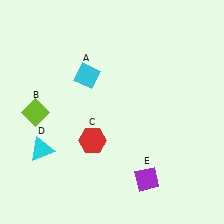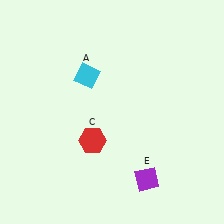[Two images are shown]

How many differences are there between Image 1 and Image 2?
There are 2 differences between the two images.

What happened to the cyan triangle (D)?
The cyan triangle (D) was removed in Image 2. It was in the bottom-left area of Image 1.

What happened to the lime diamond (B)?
The lime diamond (B) was removed in Image 2. It was in the bottom-left area of Image 1.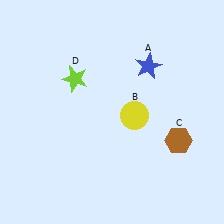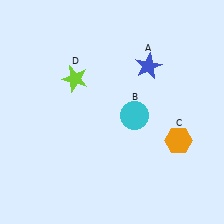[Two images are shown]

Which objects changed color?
B changed from yellow to cyan. C changed from brown to orange.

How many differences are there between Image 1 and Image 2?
There are 2 differences between the two images.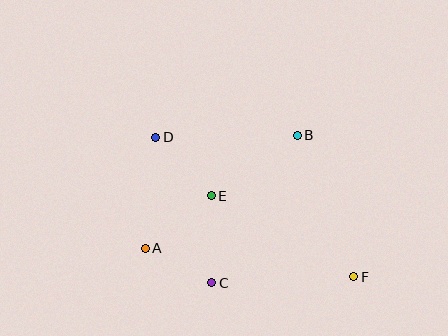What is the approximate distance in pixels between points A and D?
The distance between A and D is approximately 112 pixels.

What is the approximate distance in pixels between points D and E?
The distance between D and E is approximately 81 pixels.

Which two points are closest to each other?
Points A and C are closest to each other.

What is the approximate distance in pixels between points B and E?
The distance between B and E is approximately 106 pixels.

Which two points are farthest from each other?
Points D and F are farthest from each other.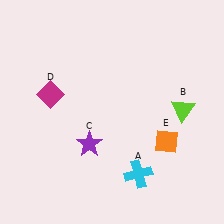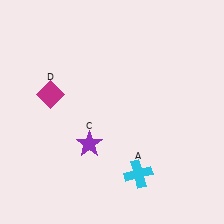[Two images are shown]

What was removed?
The orange diamond (E), the lime triangle (B) were removed in Image 2.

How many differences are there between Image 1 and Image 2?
There are 2 differences between the two images.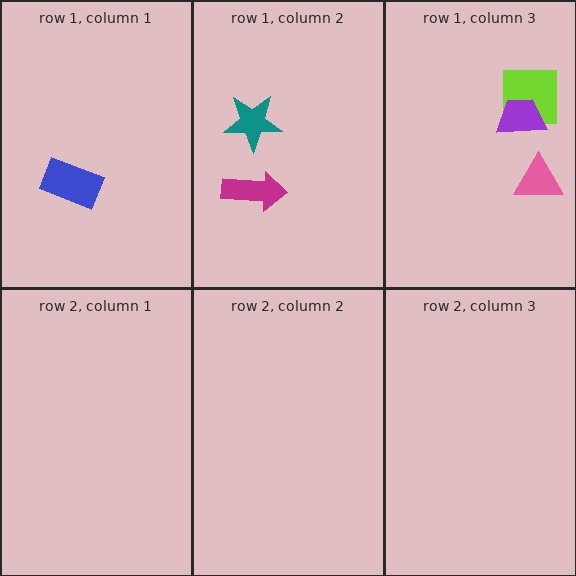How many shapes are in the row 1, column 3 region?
3.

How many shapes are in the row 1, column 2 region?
2.